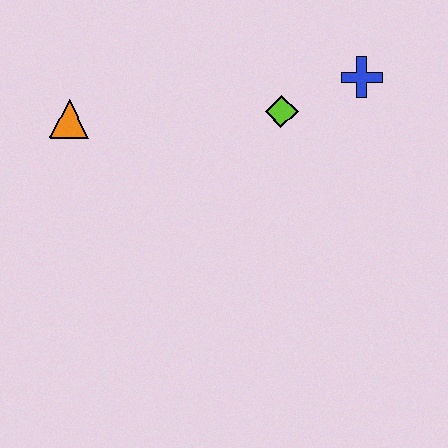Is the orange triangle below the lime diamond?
Yes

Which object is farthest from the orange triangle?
The blue cross is farthest from the orange triangle.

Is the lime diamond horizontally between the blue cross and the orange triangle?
Yes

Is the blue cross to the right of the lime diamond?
Yes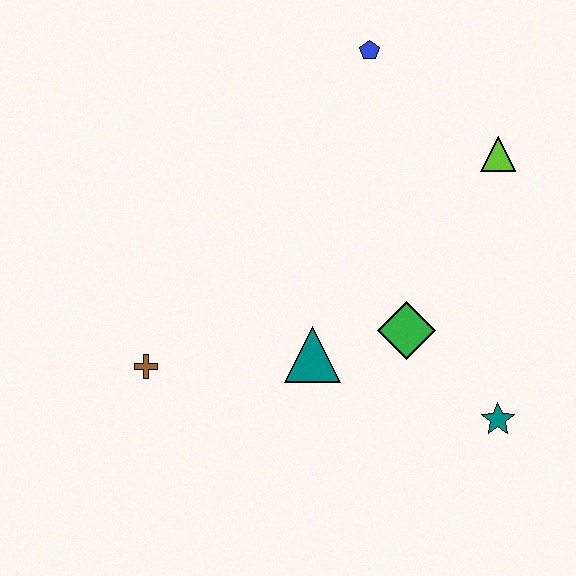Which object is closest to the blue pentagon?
The lime triangle is closest to the blue pentagon.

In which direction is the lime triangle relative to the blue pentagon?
The lime triangle is to the right of the blue pentagon.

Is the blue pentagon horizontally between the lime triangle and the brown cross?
Yes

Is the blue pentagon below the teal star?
No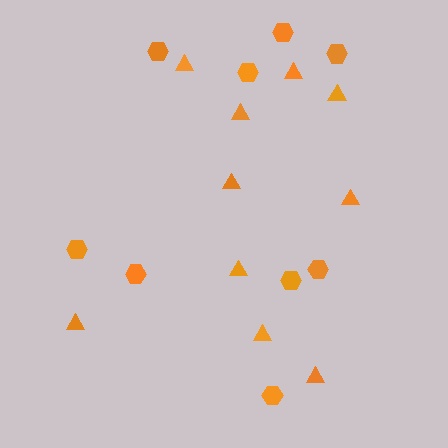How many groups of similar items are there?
There are 2 groups: one group of triangles (10) and one group of hexagons (9).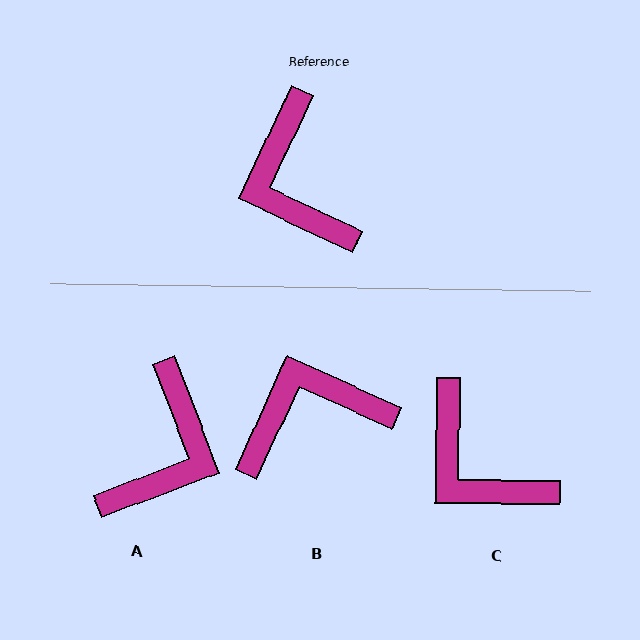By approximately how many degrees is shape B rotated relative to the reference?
Approximately 89 degrees clockwise.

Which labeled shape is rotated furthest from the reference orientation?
A, about 136 degrees away.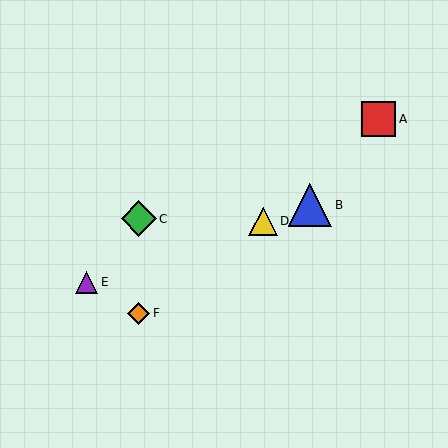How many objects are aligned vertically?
2 objects (C, F) are aligned vertically.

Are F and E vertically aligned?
No, F is at x≈139 and E is at x≈87.